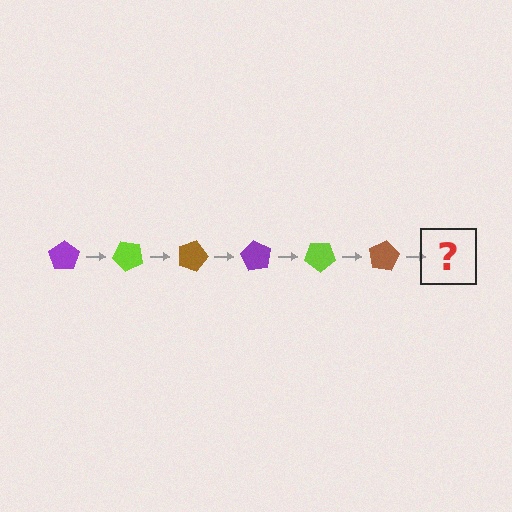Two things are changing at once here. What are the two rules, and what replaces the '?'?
The two rules are that it rotates 45 degrees each step and the color cycles through purple, lime, and brown. The '?' should be a purple pentagon, rotated 270 degrees from the start.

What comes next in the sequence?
The next element should be a purple pentagon, rotated 270 degrees from the start.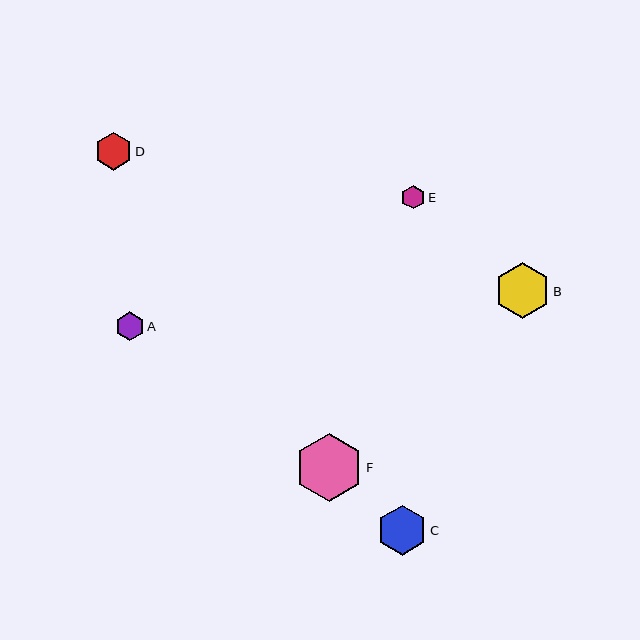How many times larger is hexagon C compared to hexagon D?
Hexagon C is approximately 1.3 times the size of hexagon D.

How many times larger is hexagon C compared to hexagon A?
Hexagon C is approximately 1.7 times the size of hexagon A.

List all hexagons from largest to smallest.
From largest to smallest: F, B, C, D, A, E.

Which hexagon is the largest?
Hexagon F is the largest with a size of approximately 68 pixels.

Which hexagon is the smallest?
Hexagon E is the smallest with a size of approximately 24 pixels.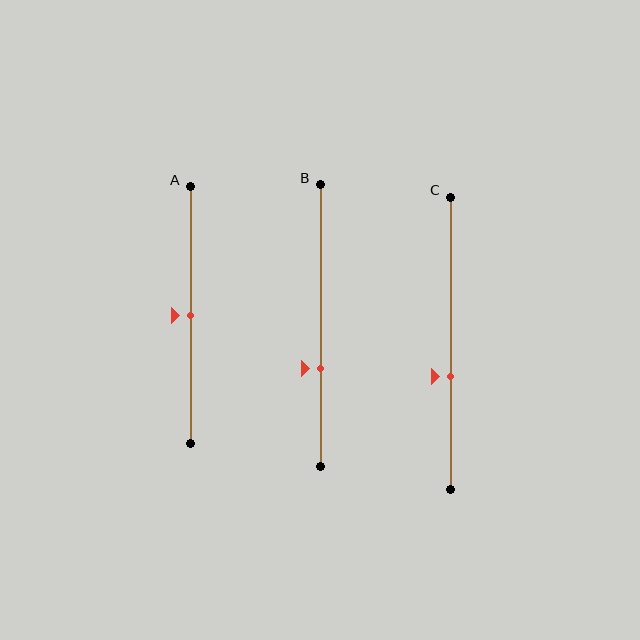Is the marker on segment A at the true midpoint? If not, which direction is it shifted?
Yes, the marker on segment A is at the true midpoint.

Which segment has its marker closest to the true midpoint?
Segment A has its marker closest to the true midpoint.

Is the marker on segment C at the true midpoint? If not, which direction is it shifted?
No, the marker on segment C is shifted downward by about 11% of the segment length.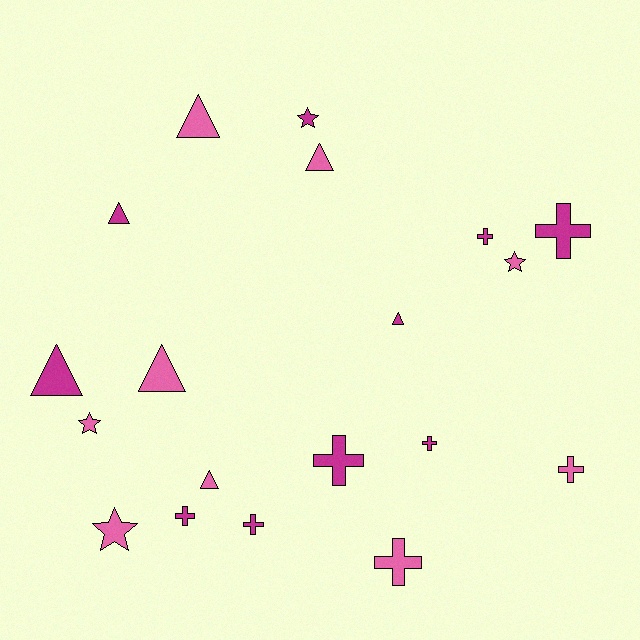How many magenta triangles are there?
There are 3 magenta triangles.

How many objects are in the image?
There are 19 objects.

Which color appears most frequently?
Magenta, with 10 objects.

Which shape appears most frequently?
Cross, with 8 objects.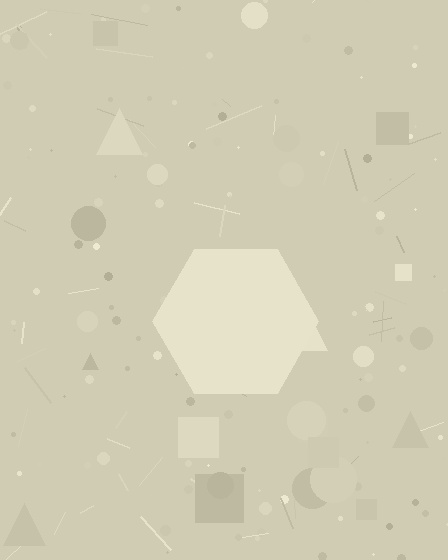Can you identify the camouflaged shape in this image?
The camouflaged shape is a hexagon.